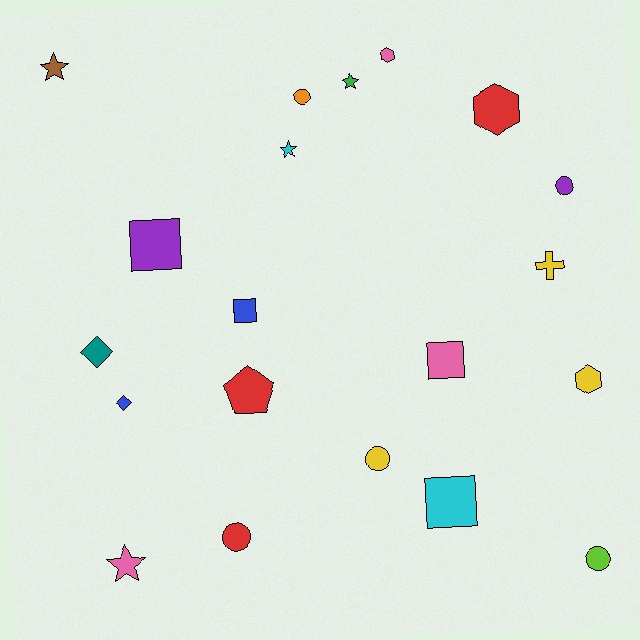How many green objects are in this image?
There is 1 green object.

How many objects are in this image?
There are 20 objects.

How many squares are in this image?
There are 4 squares.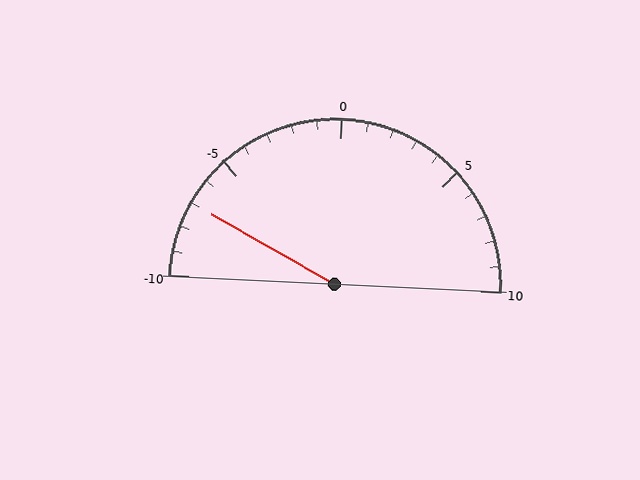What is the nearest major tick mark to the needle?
The nearest major tick mark is -5.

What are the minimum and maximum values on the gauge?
The gauge ranges from -10 to 10.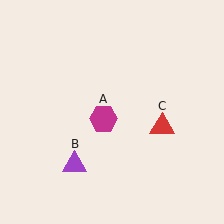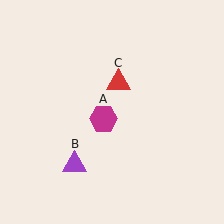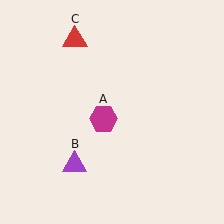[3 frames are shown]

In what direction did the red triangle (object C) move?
The red triangle (object C) moved up and to the left.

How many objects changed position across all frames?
1 object changed position: red triangle (object C).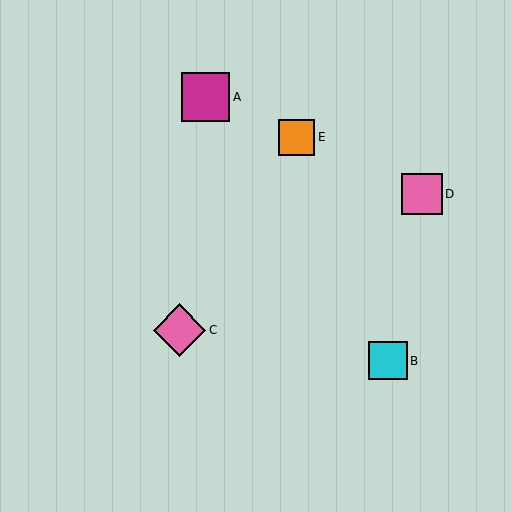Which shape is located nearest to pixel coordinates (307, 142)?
The orange square (labeled E) at (297, 137) is nearest to that location.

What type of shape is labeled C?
Shape C is a pink diamond.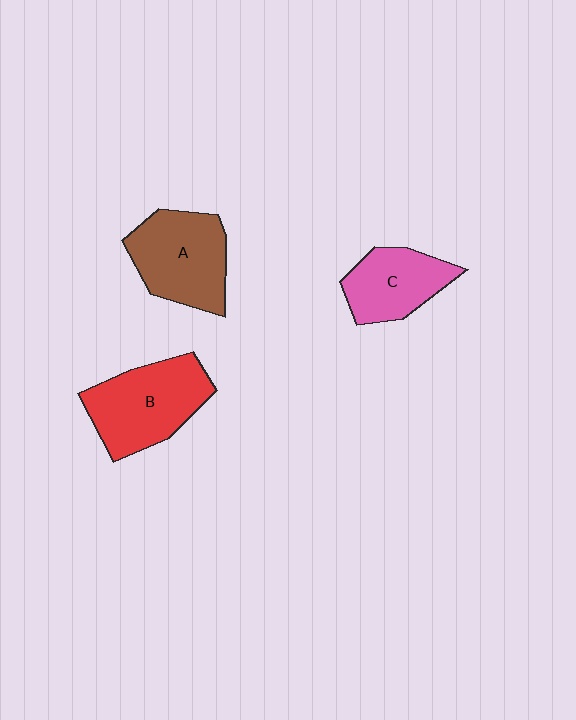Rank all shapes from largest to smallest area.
From largest to smallest: B (red), A (brown), C (pink).